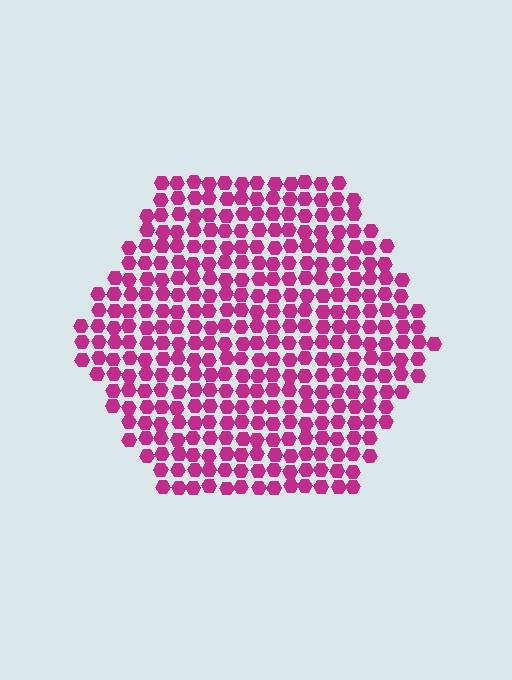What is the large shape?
The large shape is a hexagon.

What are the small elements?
The small elements are hexagons.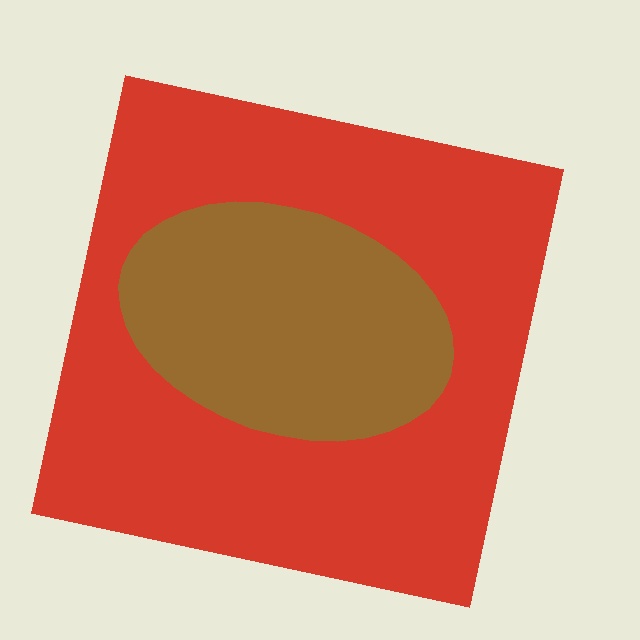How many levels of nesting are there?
2.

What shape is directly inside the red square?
The brown ellipse.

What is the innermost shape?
The brown ellipse.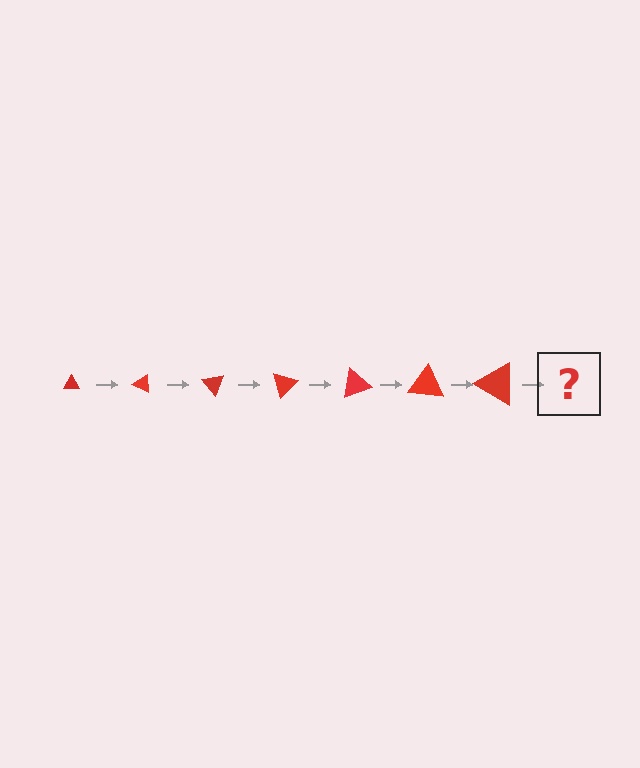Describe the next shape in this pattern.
It should be a triangle, larger than the previous one and rotated 175 degrees from the start.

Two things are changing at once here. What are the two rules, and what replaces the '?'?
The two rules are that the triangle grows larger each step and it rotates 25 degrees each step. The '?' should be a triangle, larger than the previous one and rotated 175 degrees from the start.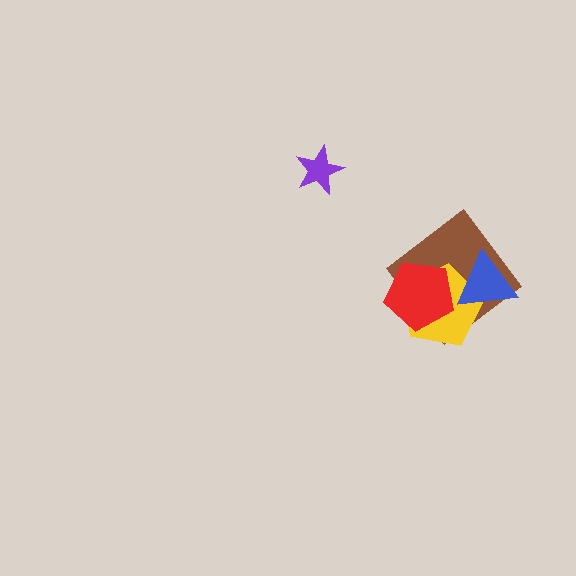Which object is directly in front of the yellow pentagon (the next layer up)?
The red pentagon is directly in front of the yellow pentagon.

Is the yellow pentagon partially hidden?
Yes, it is partially covered by another shape.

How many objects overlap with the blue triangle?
2 objects overlap with the blue triangle.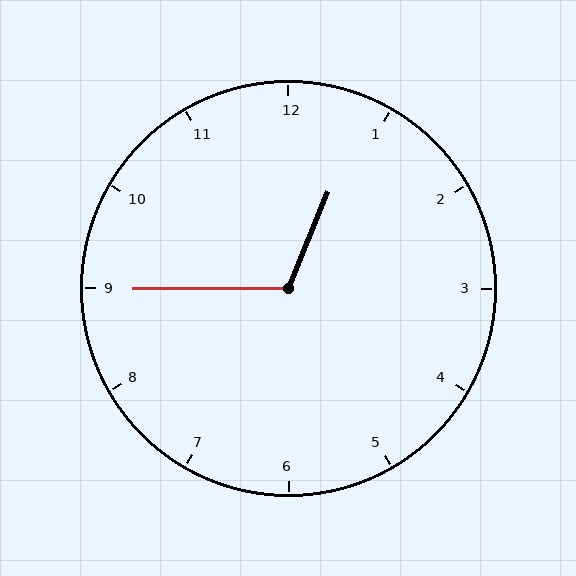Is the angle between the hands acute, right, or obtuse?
It is obtuse.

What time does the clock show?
12:45.